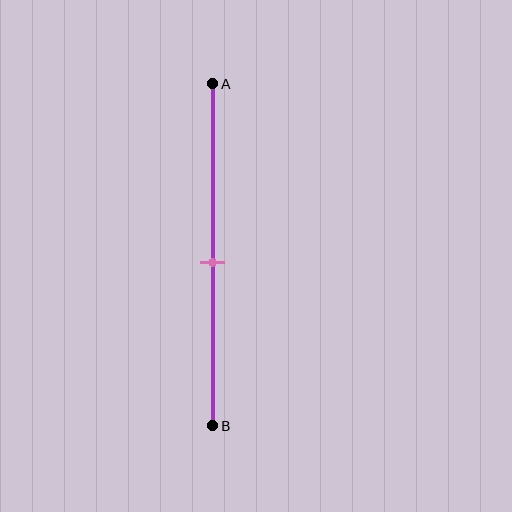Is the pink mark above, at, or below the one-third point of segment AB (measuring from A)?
The pink mark is below the one-third point of segment AB.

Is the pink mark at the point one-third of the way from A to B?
No, the mark is at about 50% from A, not at the 33% one-third point.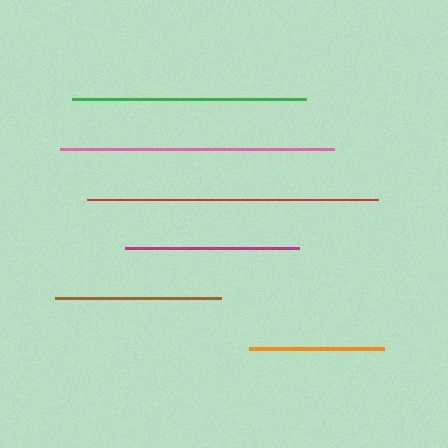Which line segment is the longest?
The red line is the longest at approximately 291 pixels.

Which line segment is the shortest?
The orange line is the shortest at approximately 135 pixels.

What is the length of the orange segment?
The orange segment is approximately 135 pixels long.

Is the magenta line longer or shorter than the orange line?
The magenta line is longer than the orange line.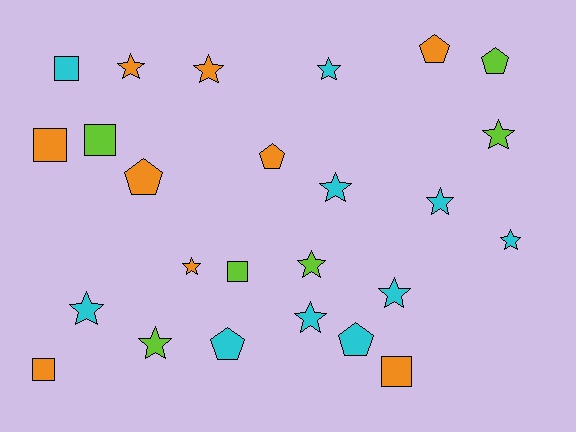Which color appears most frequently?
Cyan, with 10 objects.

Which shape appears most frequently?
Star, with 13 objects.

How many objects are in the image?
There are 25 objects.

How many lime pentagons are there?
There is 1 lime pentagon.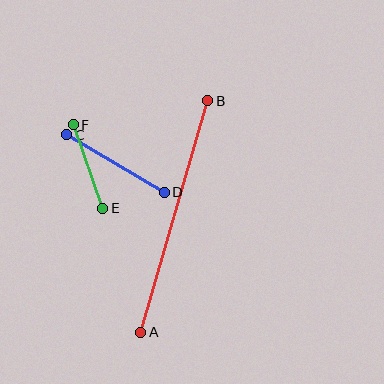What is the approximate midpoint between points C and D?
The midpoint is at approximately (115, 163) pixels.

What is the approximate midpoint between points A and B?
The midpoint is at approximately (174, 217) pixels.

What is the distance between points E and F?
The distance is approximately 88 pixels.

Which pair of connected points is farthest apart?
Points A and B are farthest apart.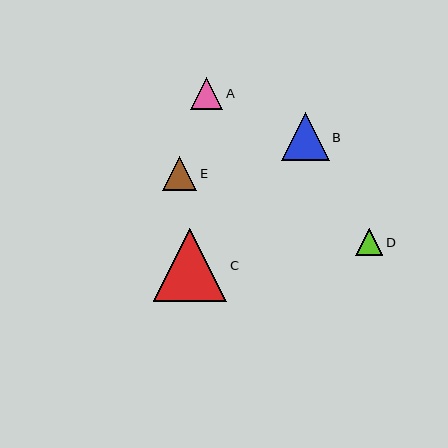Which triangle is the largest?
Triangle C is the largest with a size of approximately 74 pixels.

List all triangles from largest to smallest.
From largest to smallest: C, B, E, A, D.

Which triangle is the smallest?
Triangle D is the smallest with a size of approximately 27 pixels.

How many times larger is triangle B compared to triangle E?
Triangle B is approximately 1.4 times the size of triangle E.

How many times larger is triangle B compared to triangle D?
Triangle B is approximately 1.8 times the size of triangle D.